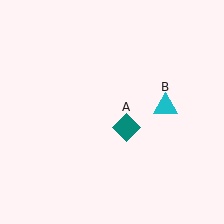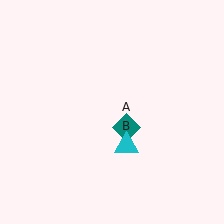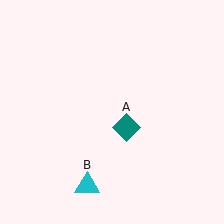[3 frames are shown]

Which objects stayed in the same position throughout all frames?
Teal diamond (object A) remained stationary.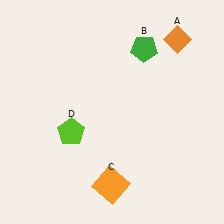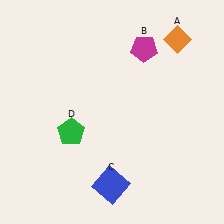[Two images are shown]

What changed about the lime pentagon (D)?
In Image 1, D is lime. In Image 2, it changed to green.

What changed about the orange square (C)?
In Image 1, C is orange. In Image 2, it changed to blue.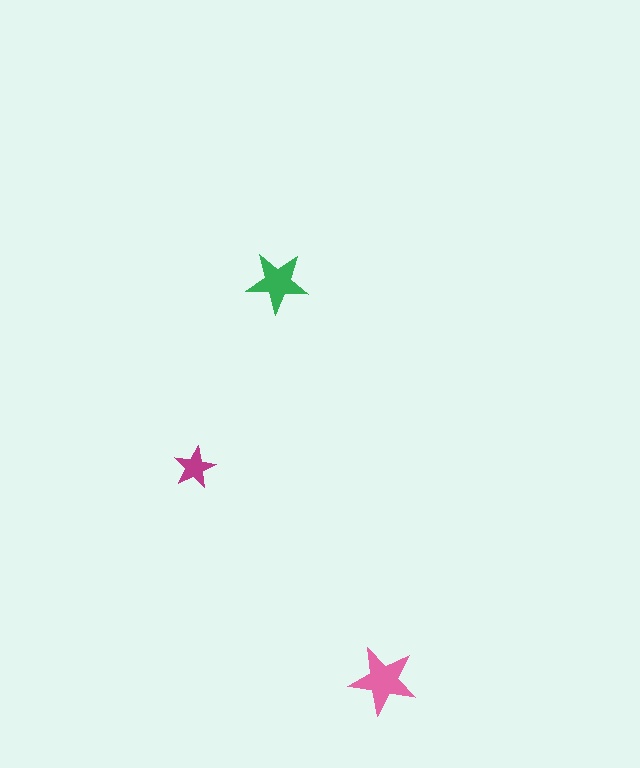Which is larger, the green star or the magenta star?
The green one.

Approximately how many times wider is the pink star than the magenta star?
About 1.5 times wider.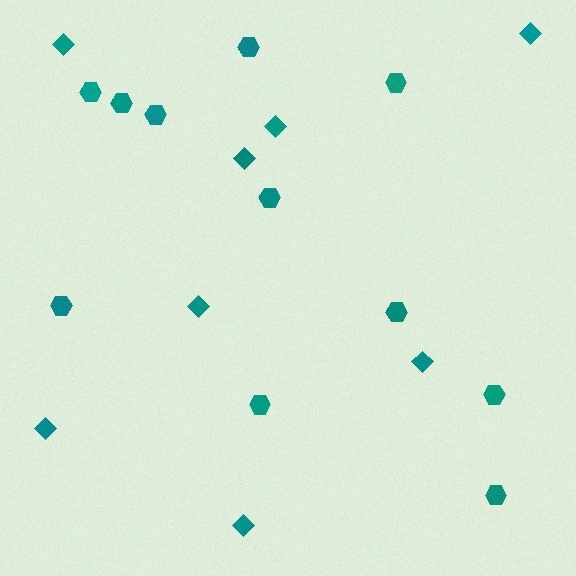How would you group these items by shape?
There are 2 groups: one group of hexagons (11) and one group of diamonds (8).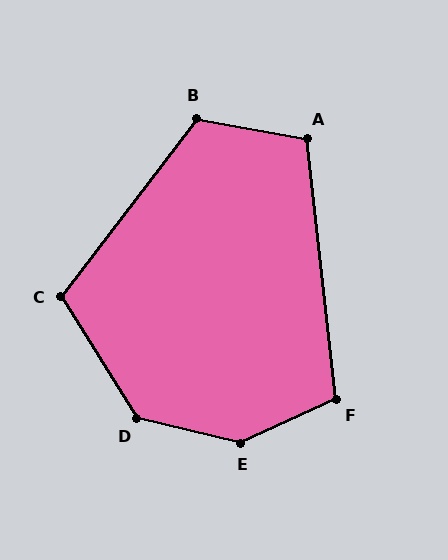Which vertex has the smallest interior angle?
A, at approximately 107 degrees.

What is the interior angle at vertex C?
Approximately 111 degrees (obtuse).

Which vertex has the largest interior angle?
E, at approximately 142 degrees.